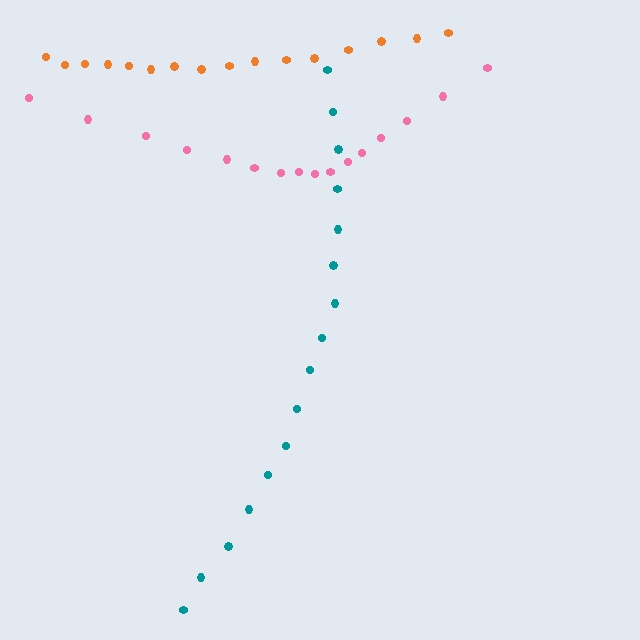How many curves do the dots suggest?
There are 3 distinct paths.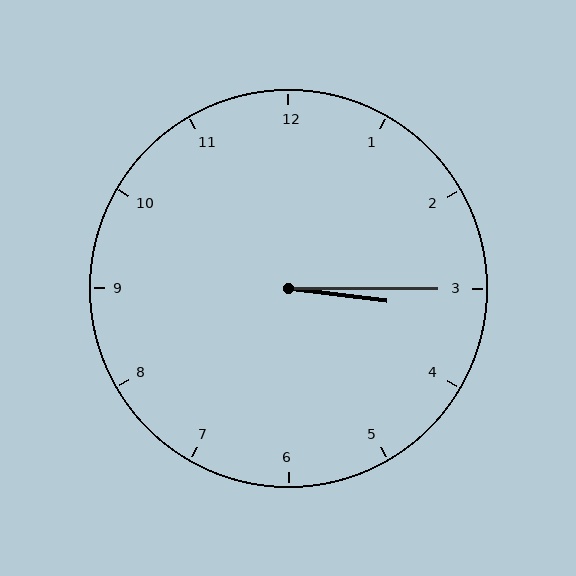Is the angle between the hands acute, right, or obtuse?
It is acute.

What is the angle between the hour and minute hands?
Approximately 8 degrees.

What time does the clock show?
3:15.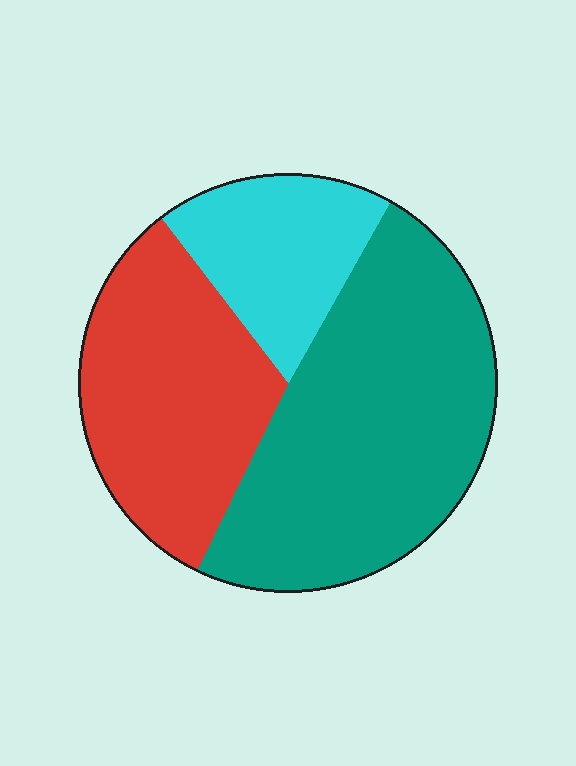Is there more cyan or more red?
Red.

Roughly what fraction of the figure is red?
Red takes up about one third (1/3) of the figure.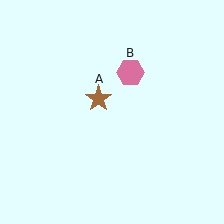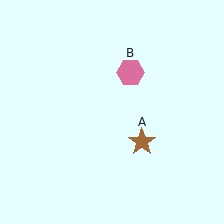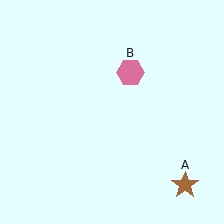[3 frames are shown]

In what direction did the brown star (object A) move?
The brown star (object A) moved down and to the right.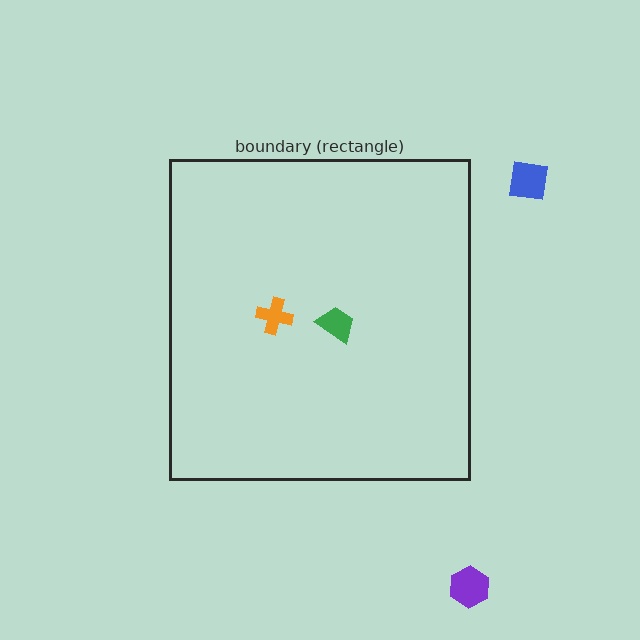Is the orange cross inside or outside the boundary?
Inside.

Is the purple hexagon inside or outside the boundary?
Outside.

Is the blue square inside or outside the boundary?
Outside.